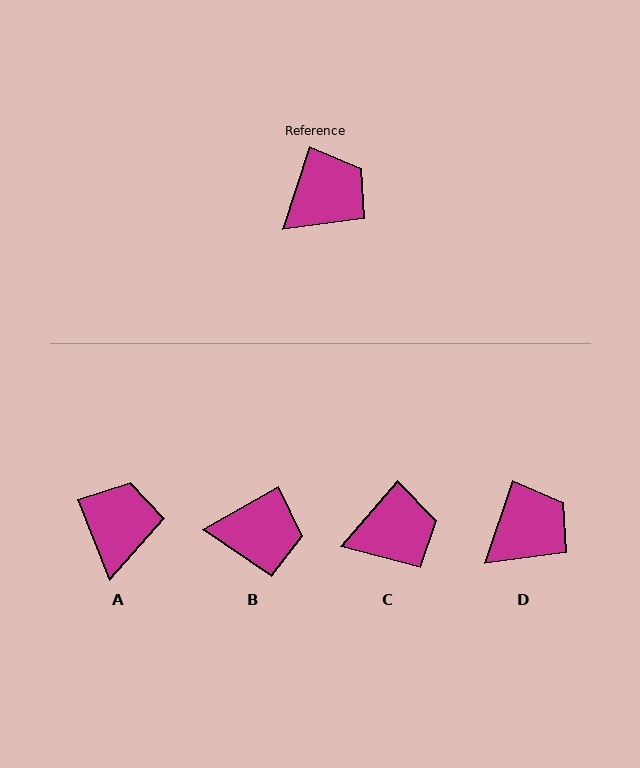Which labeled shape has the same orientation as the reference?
D.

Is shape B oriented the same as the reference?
No, it is off by about 41 degrees.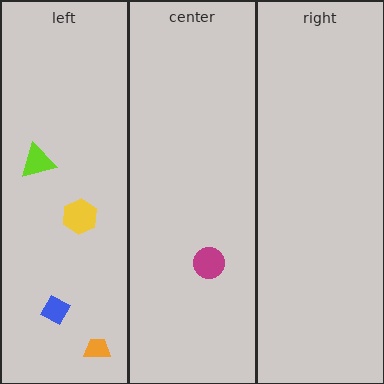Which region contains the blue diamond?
The left region.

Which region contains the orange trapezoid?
The left region.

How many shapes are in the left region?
4.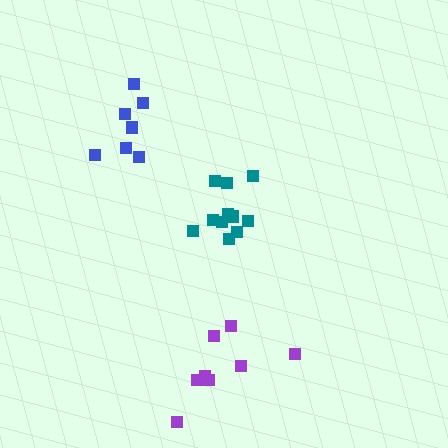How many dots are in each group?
Group 1: 11 dots, Group 2: 7 dots, Group 3: 8 dots (26 total).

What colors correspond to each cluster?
The clusters are colored: teal, blue, purple.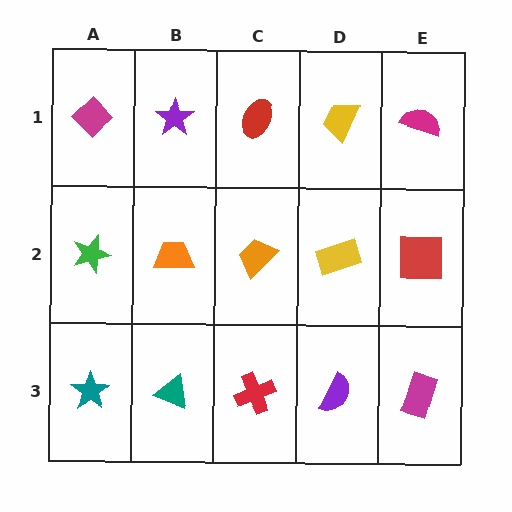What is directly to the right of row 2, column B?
An orange trapezoid.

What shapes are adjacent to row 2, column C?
A red ellipse (row 1, column C), a red cross (row 3, column C), an orange trapezoid (row 2, column B), a yellow rectangle (row 2, column D).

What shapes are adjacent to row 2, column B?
A purple star (row 1, column B), a teal triangle (row 3, column B), a green star (row 2, column A), an orange trapezoid (row 2, column C).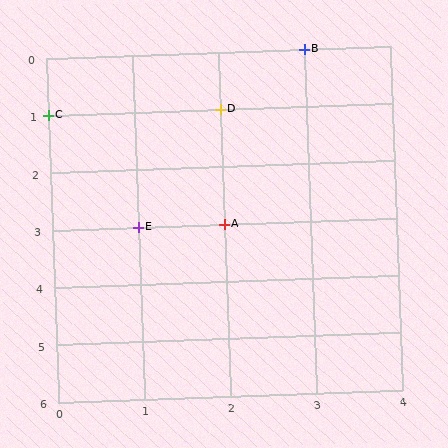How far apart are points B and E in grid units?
Points B and E are 2 columns and 3 rows apart (about 3.6 grid units diagonally).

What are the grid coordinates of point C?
Point C is at grid coordinates (0, 1).